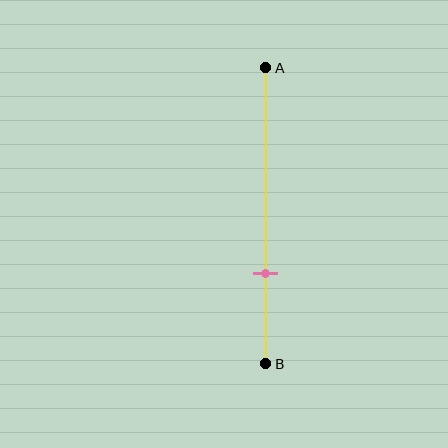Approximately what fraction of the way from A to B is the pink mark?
The pink mark is approximately 70% of the way from A to B.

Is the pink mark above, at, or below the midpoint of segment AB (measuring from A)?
The pink mark is below the midpoint of segment AB.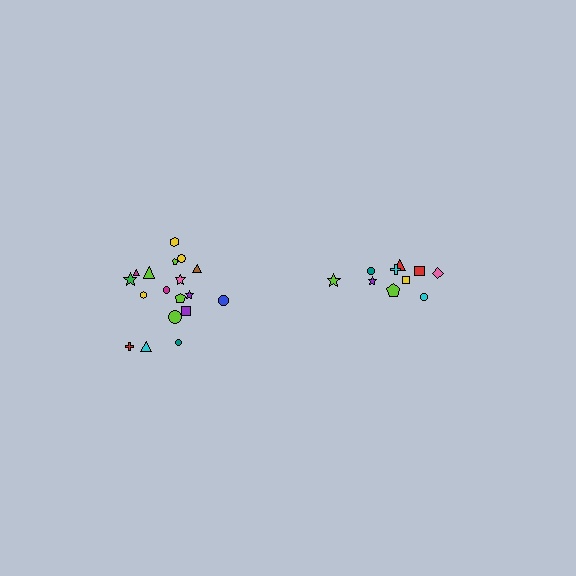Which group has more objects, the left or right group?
The left group.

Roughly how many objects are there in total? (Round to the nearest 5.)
Roughly 30 objects in total.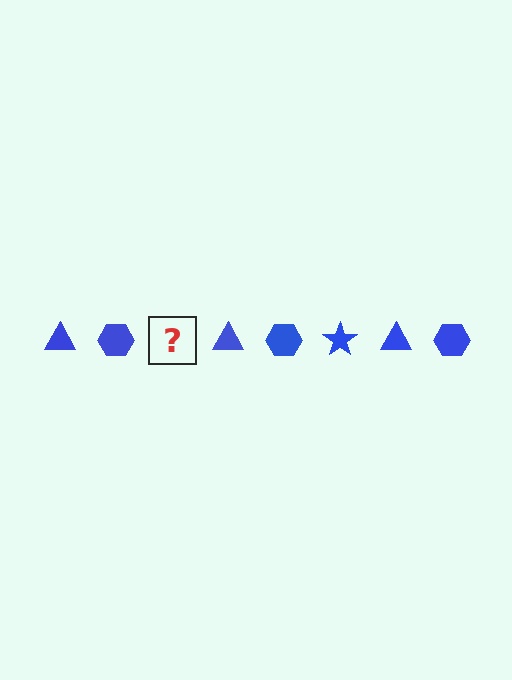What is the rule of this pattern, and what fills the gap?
The rule is that the pattern cycles through triangle, hexagon, star shapes in blue. The gap should be filled with a blue star.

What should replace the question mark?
The question mark should be replaced with a blue star.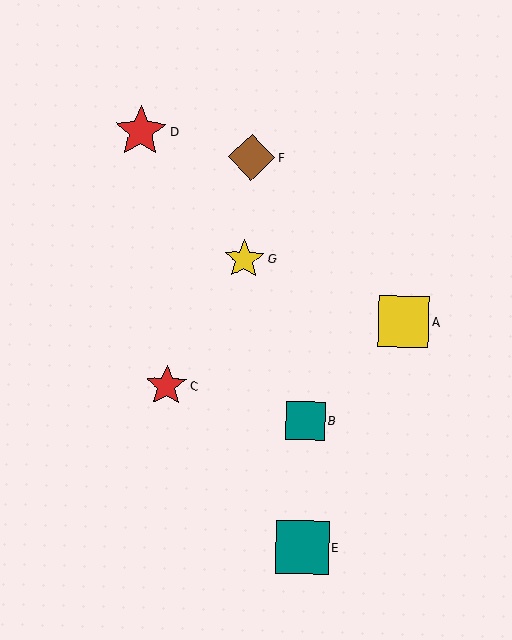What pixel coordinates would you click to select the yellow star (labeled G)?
Click at (244, 259) to select the yellow star G.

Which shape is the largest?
The teal square (labeled E) is the largest.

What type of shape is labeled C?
Shape C is a red star.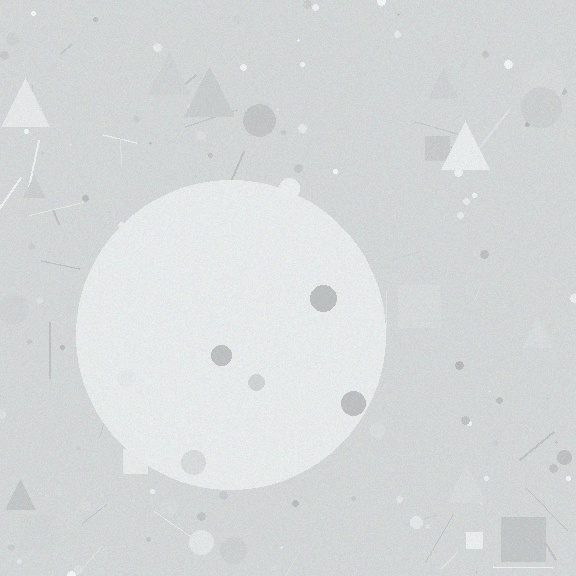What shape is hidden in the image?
A circle is hidden in the image.